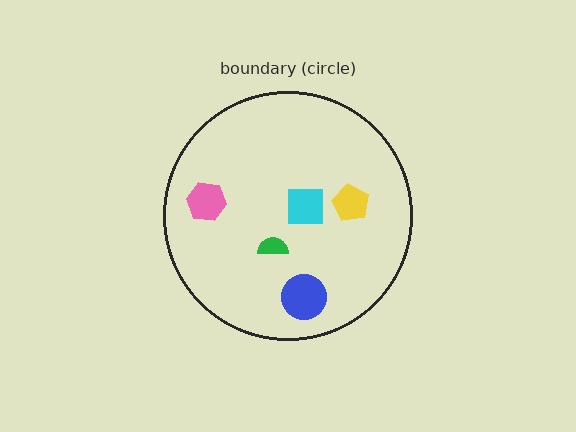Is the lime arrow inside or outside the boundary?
Inside.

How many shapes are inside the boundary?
6 inside, 0 outside.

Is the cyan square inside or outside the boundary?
Inside.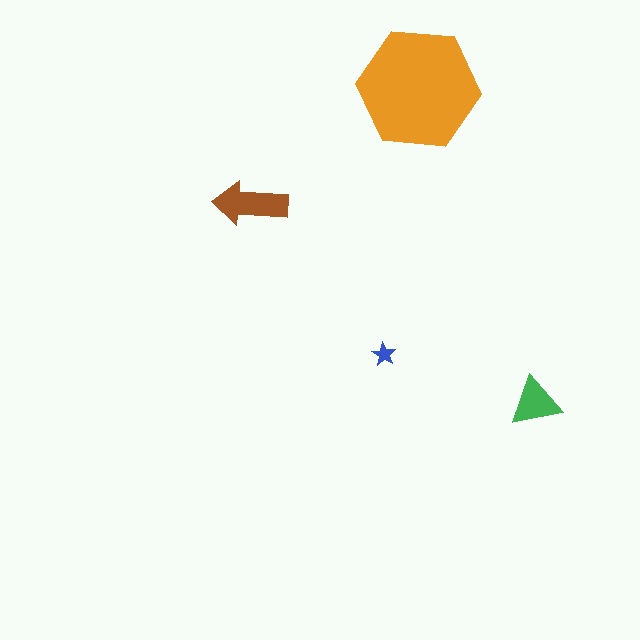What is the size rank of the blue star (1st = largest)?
4th.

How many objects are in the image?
There are 4 objects in the image.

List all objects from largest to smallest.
The orange hexagon, the brown arrow, the green triangle, the blue star.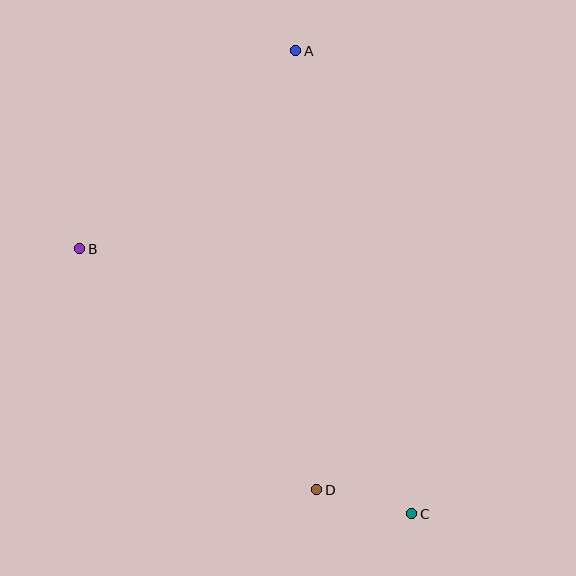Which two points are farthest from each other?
Points A and C are farthest from each other.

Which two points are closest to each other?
Points C and D are closest to each other.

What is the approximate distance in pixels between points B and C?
The distance between B and C is approximately 425 pixels.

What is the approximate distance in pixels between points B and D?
The distance between B and D is approximately 338 pixels.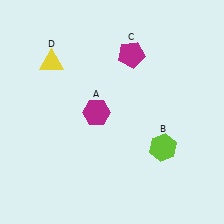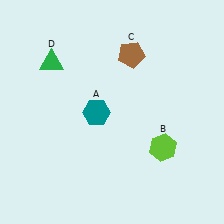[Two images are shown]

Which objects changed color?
A changed from magenta to teal. C changed from magenta to brown. D changed from yellow to green.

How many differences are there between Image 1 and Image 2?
There are 3 differences between the two images.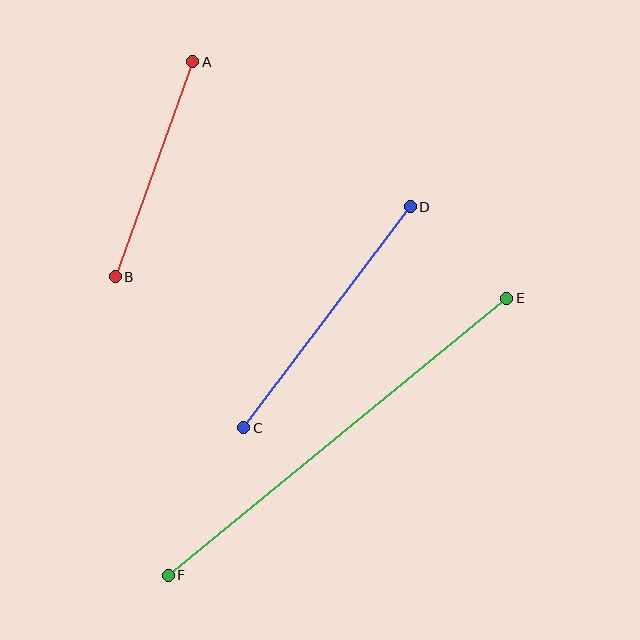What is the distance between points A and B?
The distance is approximately 229 pixels.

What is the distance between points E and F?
The distance is approximately 437 pixels.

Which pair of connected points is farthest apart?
Points E and F are farthest apart.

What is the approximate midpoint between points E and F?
The midpoint is at approximately (338, 437) pixels.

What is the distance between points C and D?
The distance is approximately 276 pixels.